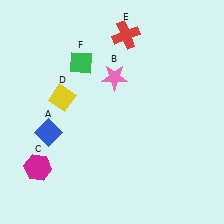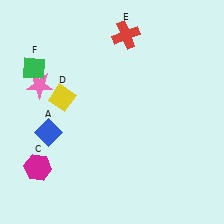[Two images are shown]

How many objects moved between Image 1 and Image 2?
2 objects moved between the two images.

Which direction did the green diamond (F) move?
The green diamond (F) moved left.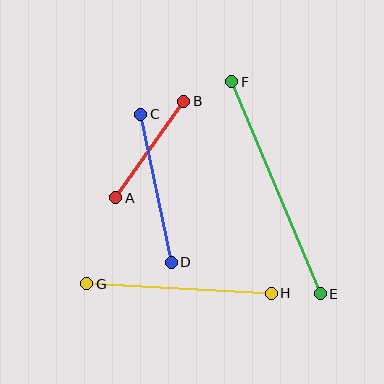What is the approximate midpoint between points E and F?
The midpoint is at approximately (276, 188) pixels.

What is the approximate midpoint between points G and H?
The midpoint is at approximately (179, 288) pixels.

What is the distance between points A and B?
The distance is approximately 118 pixels.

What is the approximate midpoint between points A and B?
The midpoint is at approximately (150, 150) pixels.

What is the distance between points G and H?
The distance is approximately 185 pixels.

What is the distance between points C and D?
The distance is approximately 151 pixels.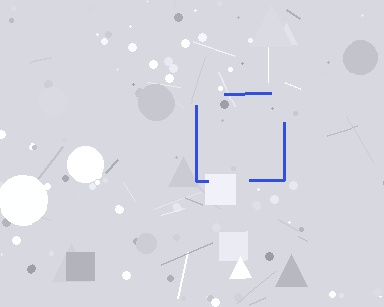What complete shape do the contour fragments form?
The contour fragments form a square.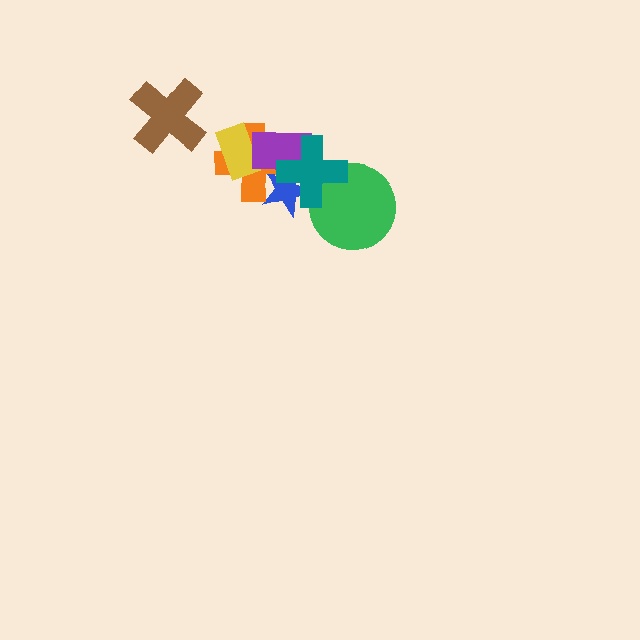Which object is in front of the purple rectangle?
The teal cross is in front of the purple rectangle.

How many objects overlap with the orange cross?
4 objects overlap with the orange cross.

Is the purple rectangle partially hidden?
Yes, it is partially covered by another shape.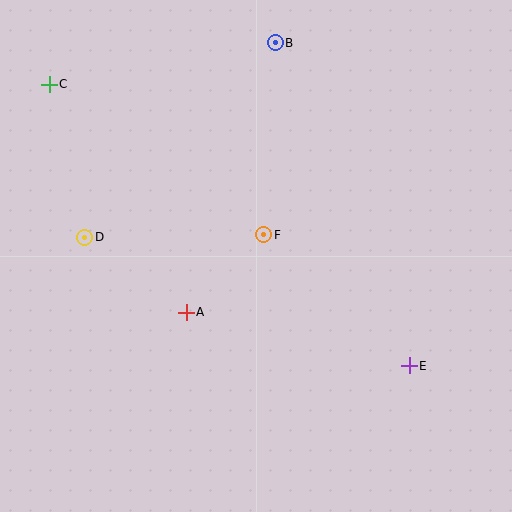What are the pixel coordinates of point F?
Point F is at (264, 235).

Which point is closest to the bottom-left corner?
Point A is closest to the bottom-left corner.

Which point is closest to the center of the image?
Point F at (264, 235) is closest to the center.